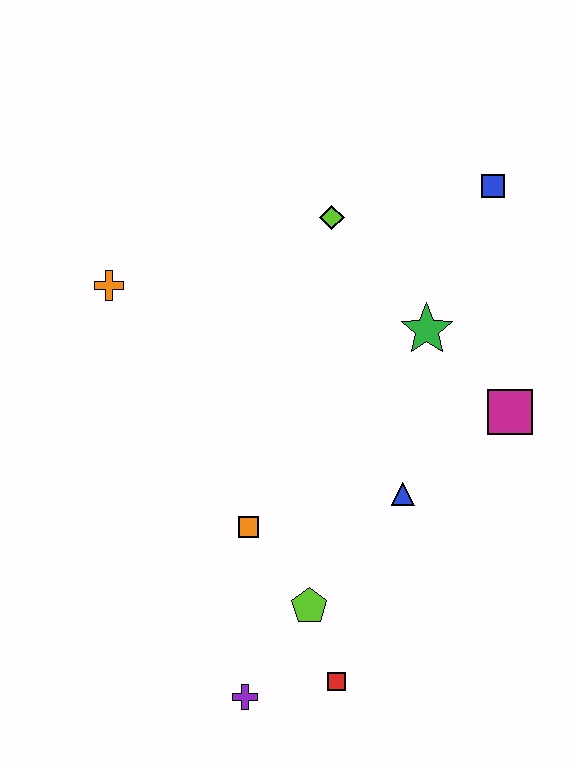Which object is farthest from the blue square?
The purple cross is farthest from the blue square.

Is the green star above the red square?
Yes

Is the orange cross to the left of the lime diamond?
Yes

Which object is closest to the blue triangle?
The magenta square is closest to the blue triangle.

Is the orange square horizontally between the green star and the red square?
No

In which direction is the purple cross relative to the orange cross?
The purple cross is below the orange cross.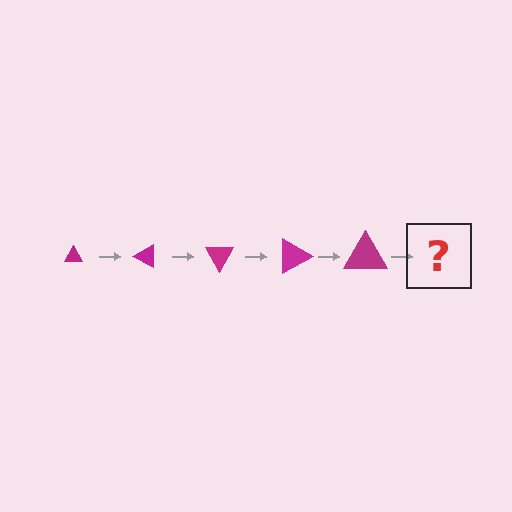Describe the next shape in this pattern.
It should be a triangle, larger than the previous one and rotated 150 degrees from the start.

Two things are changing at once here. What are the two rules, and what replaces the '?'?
The two rules are that the triangle grows larger each step and it rotates 30 degrees each step. The '?' should be a triangle, larger than the previous one and rotated 150 degrees from the start.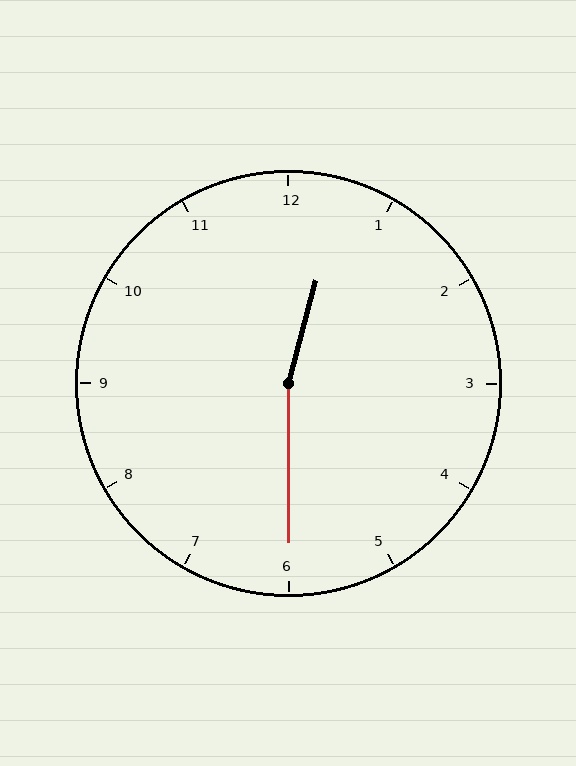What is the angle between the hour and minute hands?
Approximately 165 degrees.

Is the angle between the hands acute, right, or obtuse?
It is obtuse.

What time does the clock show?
12:30.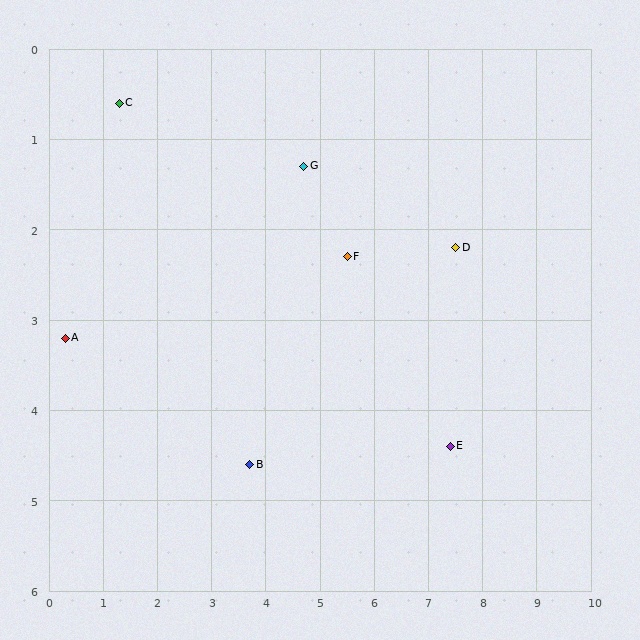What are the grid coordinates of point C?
Point C is at approximately (1.3, 0.6).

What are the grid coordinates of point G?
Point G is at approximately (4.7, 1.3).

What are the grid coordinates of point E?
Point E is at approximately (7.4, 4.4).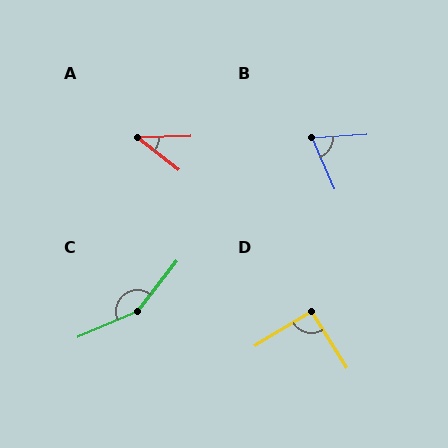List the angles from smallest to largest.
A (39°), B (70°), D (91°), C (151°).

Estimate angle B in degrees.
Approximately 70 degrees.